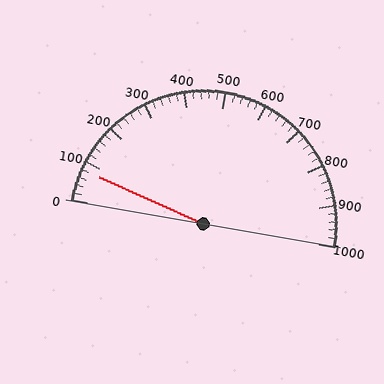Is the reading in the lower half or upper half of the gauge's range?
The reading is in the lower half of the range (0 to 1000).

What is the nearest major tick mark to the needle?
The nearest major tick mark is 100.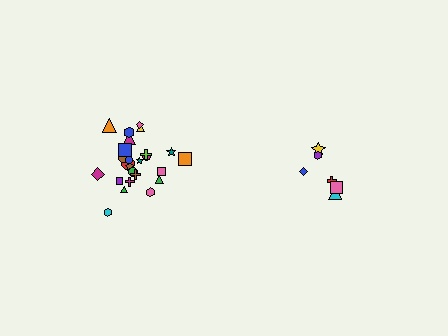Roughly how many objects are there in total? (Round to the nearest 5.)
Roughly 30 objects in total.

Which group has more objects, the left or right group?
The left group.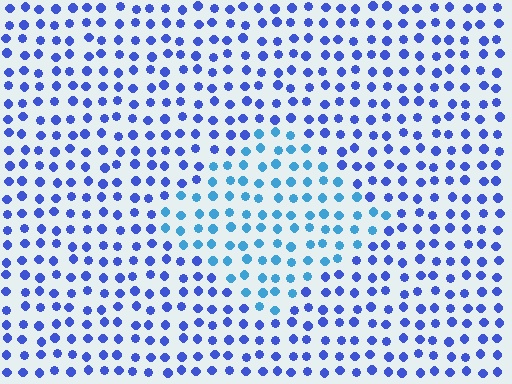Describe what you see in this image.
The image is filled with small blue elements in a uniform arrangement. A diamond-shaped region is visible where the elements are tinted to a slightly different hue, forming a subtle color boundary.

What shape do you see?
I see a diamond.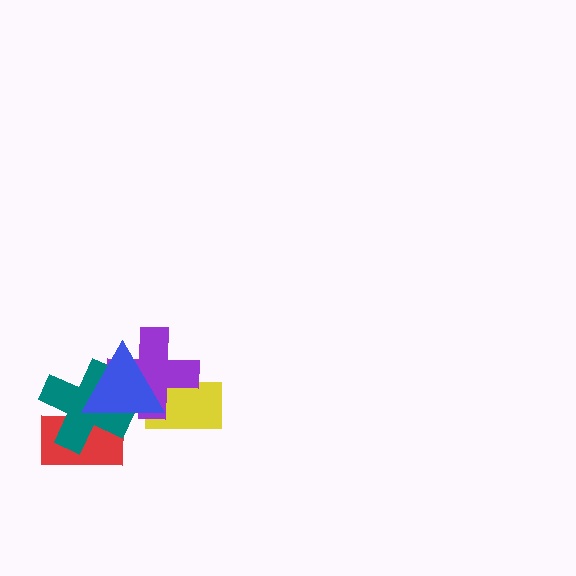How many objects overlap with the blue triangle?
4 objects overlap with the blue triangle.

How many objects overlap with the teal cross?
3 objects overlap with the teal cross.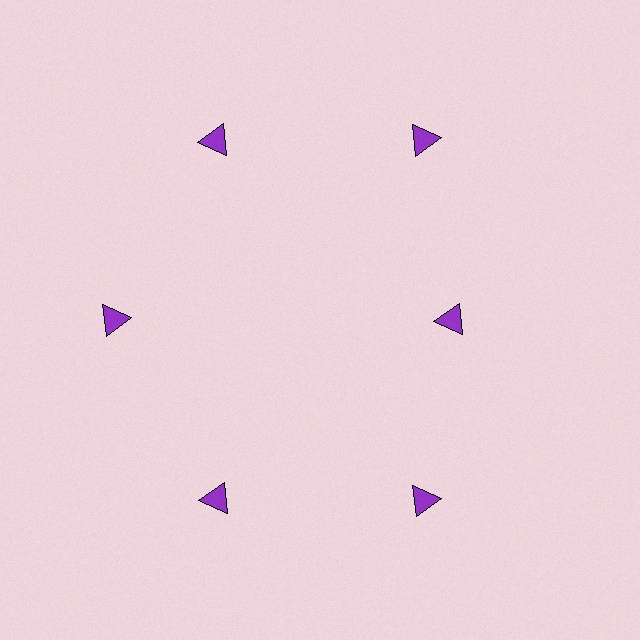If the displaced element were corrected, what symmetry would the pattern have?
It would have 6-fold rotational symmetry — the pattern would map onto itself every 60 degrees.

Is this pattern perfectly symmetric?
No. The 6 purple triangles are arranged in a ring, but one element near the 3 o'clock position is pulled inward toward the center, breaking the 6-fold rotational symmetry.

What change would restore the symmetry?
The symmetry would be restored by moving it outward, back onto the ring so that all 6 triangles sit at equal angles and equal distance from the center.